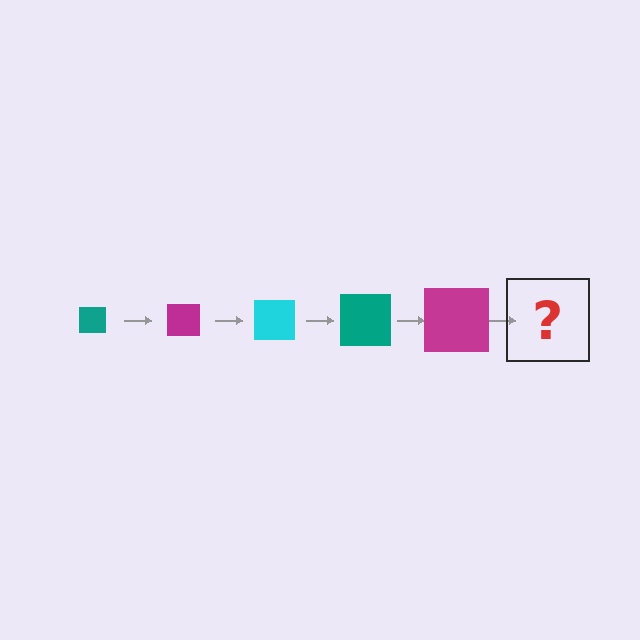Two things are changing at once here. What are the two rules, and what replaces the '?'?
The two rules are that the square grows larger each step and the color cycles through teal, magenta, and cyan. The '?' should be a cyan square, larger than the previous one.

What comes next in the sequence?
The next element should be a cyan square, larger than the previous one.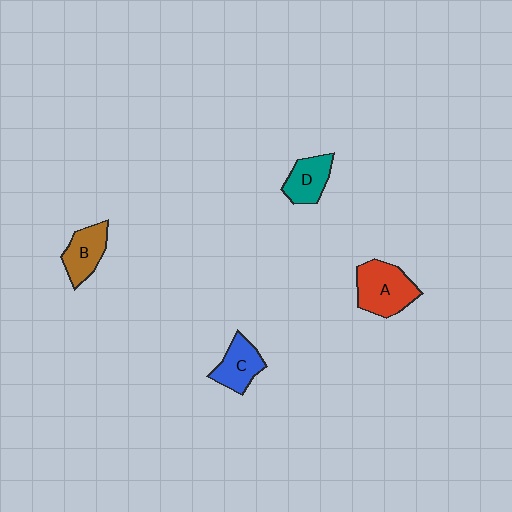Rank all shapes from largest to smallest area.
From largest to smallest: A (red), B (brown), C (blue), D (teal).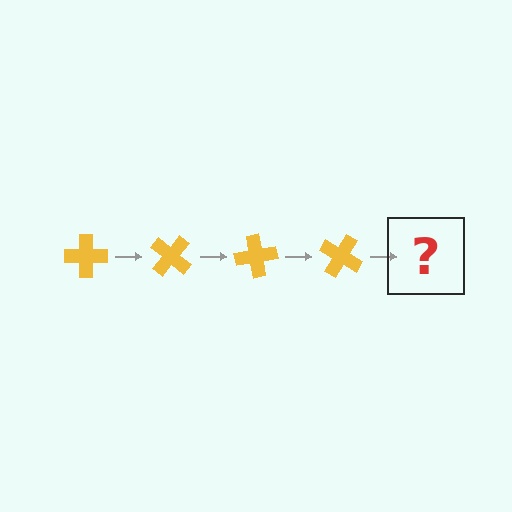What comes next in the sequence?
The next element should be a yellow cross rotated 160 degrees.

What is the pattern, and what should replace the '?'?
The pattern is that the cross rotates 40 degrees each step. The '?' should be a yellow cross rotated 160 degrees.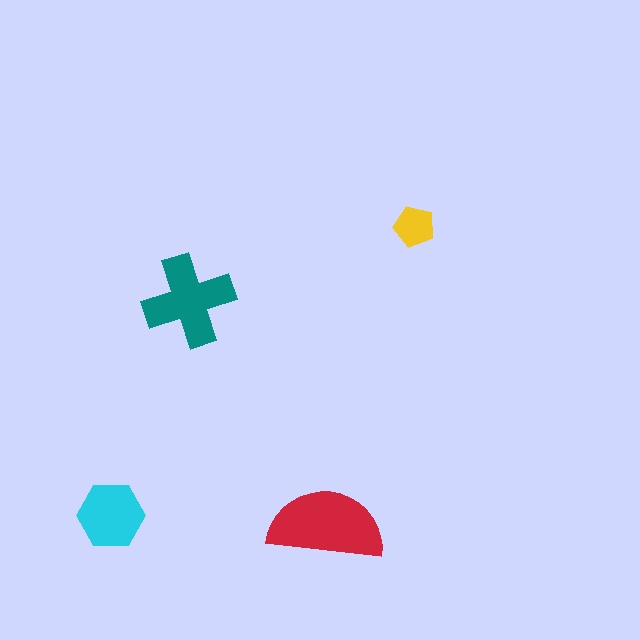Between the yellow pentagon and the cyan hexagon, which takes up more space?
The cyan hexagon.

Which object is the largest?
The red semicircle.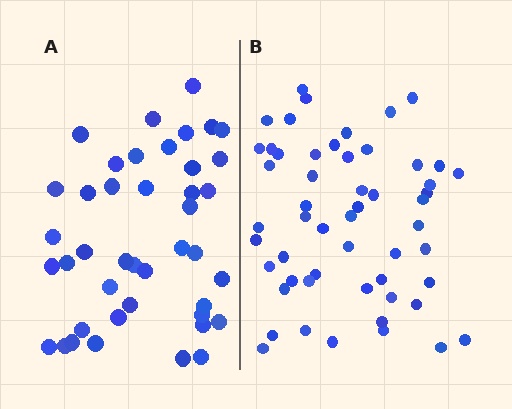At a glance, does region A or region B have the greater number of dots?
Region B (the right region) has more dots.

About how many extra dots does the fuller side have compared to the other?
Region B has roughly 12 or so more dots than region A.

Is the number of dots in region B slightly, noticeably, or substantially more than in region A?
Region B has noticeably more, but not dramatically so. The ratio is roughly 1.3 to 1.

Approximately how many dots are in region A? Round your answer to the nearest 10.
About 40 dots. (The exact count is 42, which rounds to 40.)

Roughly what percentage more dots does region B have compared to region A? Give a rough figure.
About 30% more.